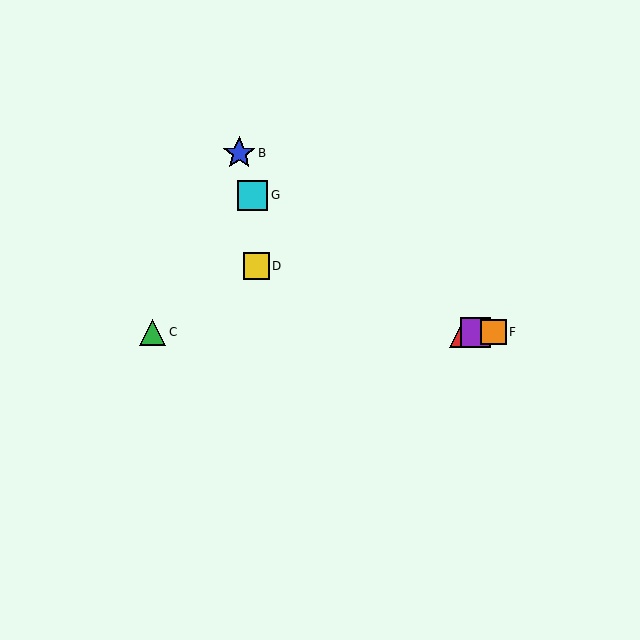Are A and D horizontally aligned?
No, A is at y≈332 and D is at y≈266.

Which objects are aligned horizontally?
Objects A, C, E, F are aligned horizontally.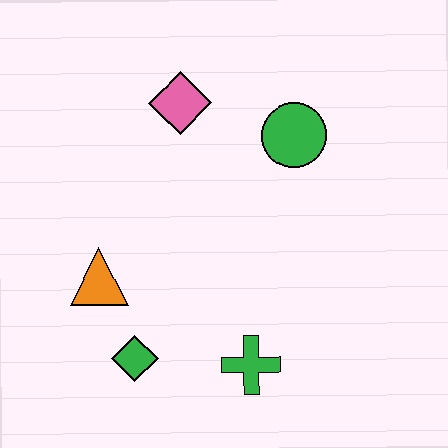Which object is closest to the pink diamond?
The green circle is closest to the pink diamond.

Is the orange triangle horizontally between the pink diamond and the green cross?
No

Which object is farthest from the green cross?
The pink diamond is farthest from the green cross.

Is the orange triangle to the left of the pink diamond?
Yes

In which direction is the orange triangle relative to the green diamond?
The orange triangle is above the green diamond.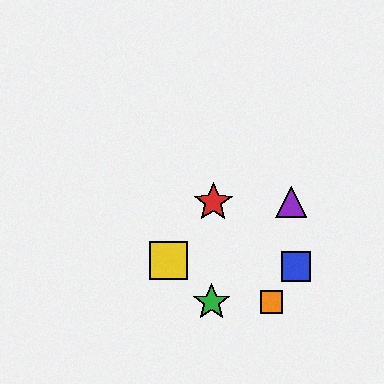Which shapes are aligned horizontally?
The red star, the purple triangle are aligned horizontally.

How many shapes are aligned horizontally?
2 shapes (the red star, the purple triangle) are aligned horizontally.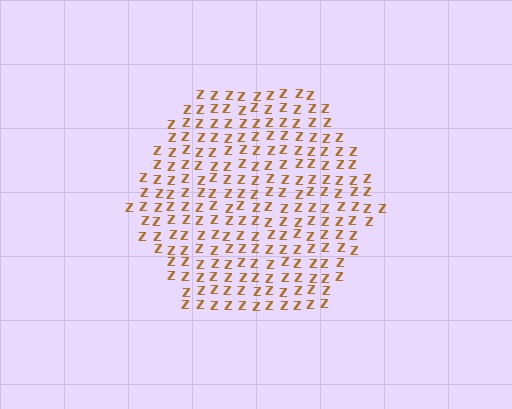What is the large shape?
The large shape is a hexagon.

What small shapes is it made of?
It is made of small letter Z's.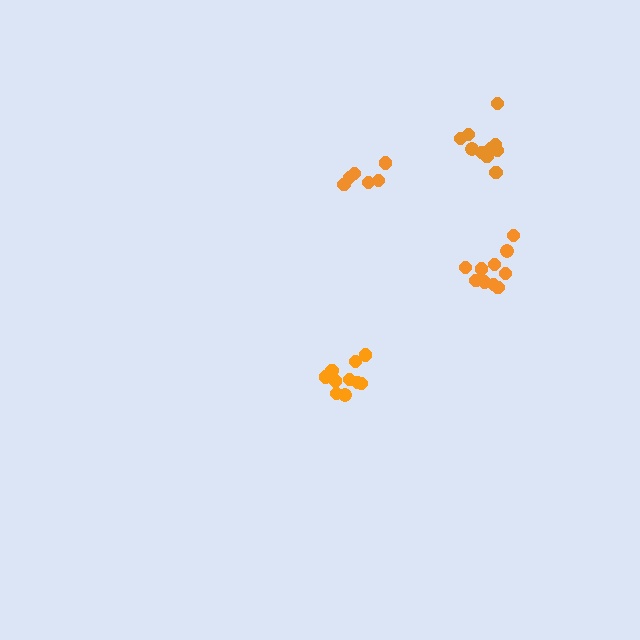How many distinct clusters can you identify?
There are 4 distinct clusters.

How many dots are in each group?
Group 1: 11 dots, Group 2: 6 dots, Group 3: 10 dots, Group 4: 10 dots (37 total).